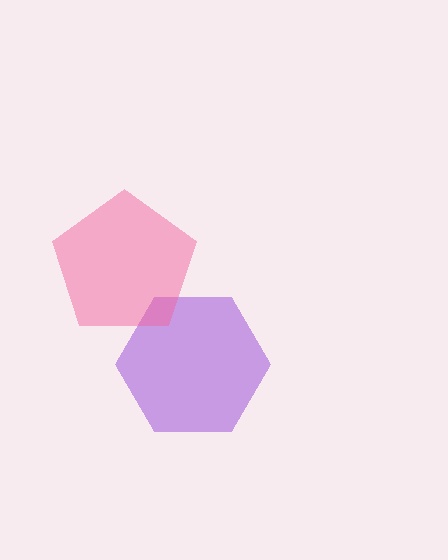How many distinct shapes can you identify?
There are 2 distinct shapes: a purple hexagon, a pink pentagon.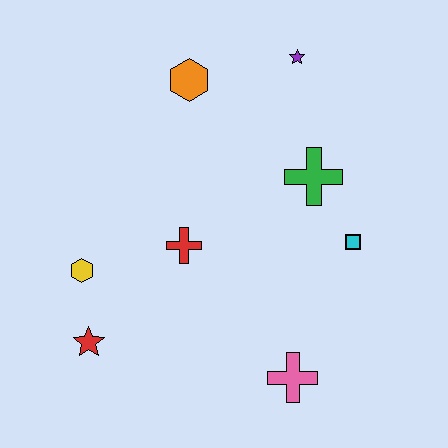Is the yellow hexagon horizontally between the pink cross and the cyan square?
No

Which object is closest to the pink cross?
The cyan square is closest to the pink cross.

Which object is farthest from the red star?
The purple star is farthest from the red star.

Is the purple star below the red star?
No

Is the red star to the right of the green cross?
No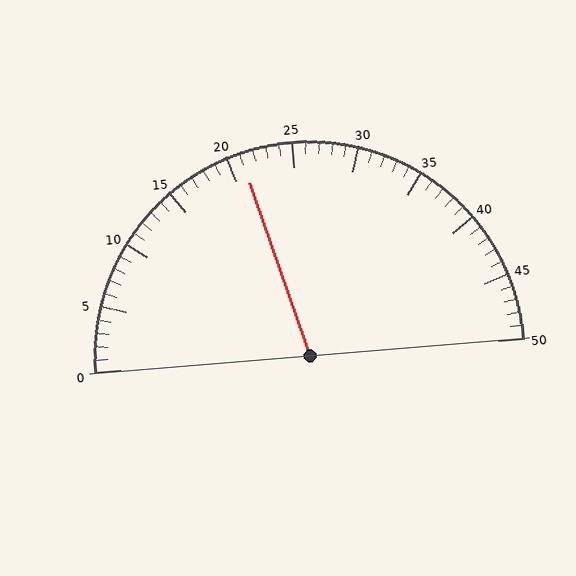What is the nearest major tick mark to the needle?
The nearest major tick mark is 20.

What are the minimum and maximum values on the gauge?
The gauge ranges from 0 to 50.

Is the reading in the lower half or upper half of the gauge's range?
The reading is in the lower half of the range (0 to 50).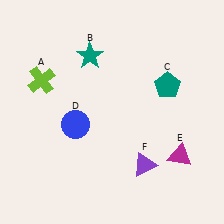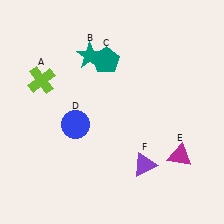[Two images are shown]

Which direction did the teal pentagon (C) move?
The teal pentagon (C) moved left.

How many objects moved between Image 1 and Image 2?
1 object moved between the two images.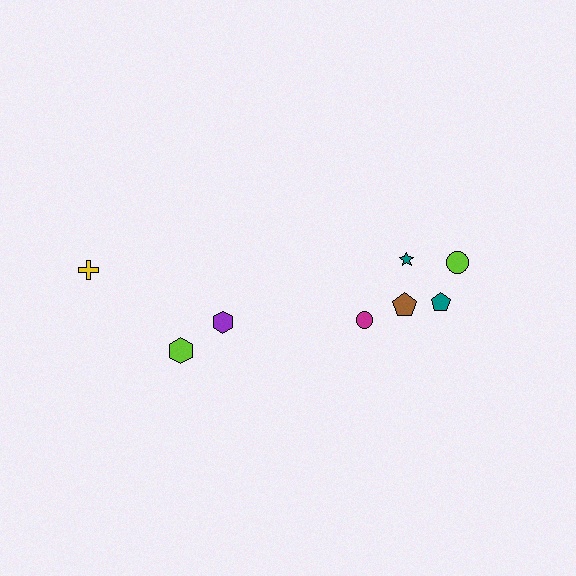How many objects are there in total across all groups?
There are 8 objects.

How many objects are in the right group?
There are 5 objects.